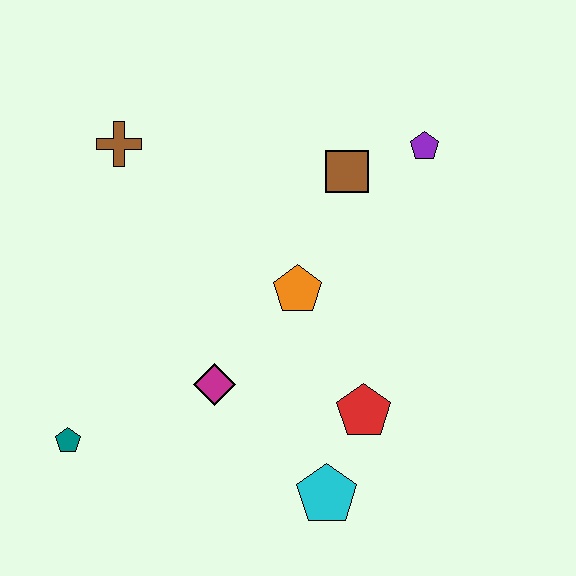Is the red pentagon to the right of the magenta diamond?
Yes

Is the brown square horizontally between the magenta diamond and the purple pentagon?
Yes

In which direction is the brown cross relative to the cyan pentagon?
The brown cross is above the cyan pentagon.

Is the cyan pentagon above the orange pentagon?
No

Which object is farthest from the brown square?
The teal pentagon is farthest from the brown square.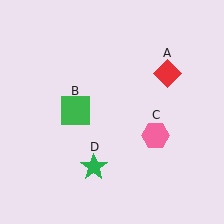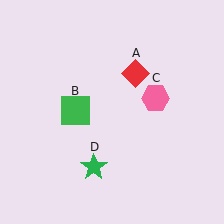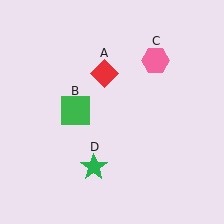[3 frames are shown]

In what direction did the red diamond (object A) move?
The red diamond (object A) moved left.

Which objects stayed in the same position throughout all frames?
Green square (object B) and green star (object D) remained stationary.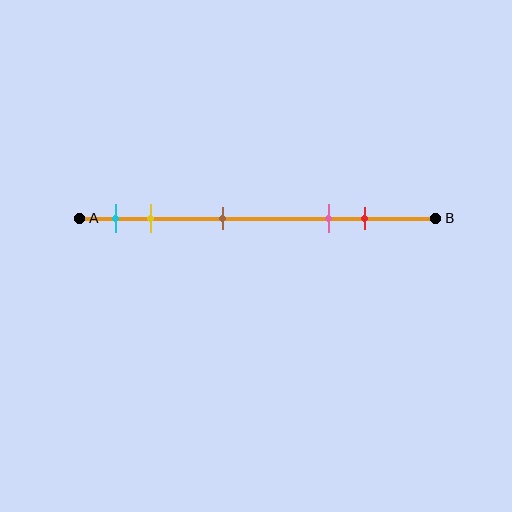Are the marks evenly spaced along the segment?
No, the marks are not evenly spaced.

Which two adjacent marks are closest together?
The cyan and yellow marks are the closest adjacent pair.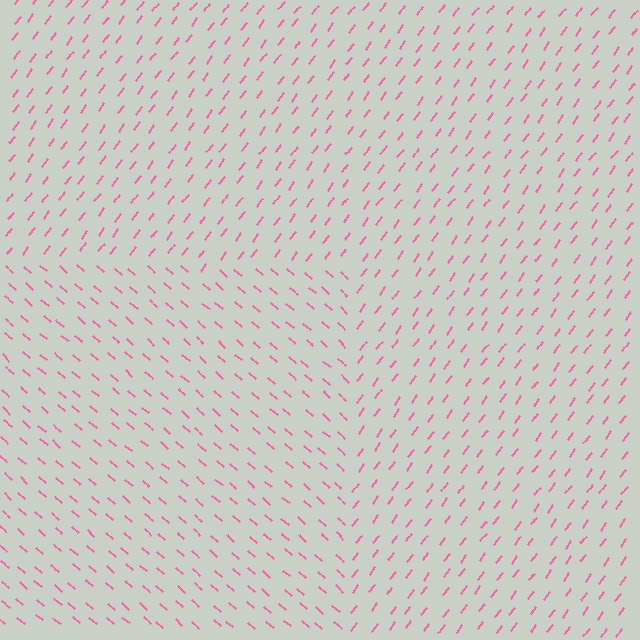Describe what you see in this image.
The image is filled with small pink line segments. A rectangle region in the image has lines oriented differently from the surrounding lines, creating a visible texture boundary.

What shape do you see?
I see a rectangle.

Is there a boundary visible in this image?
Yes, there is a texture boundary formed by a change in line orientation.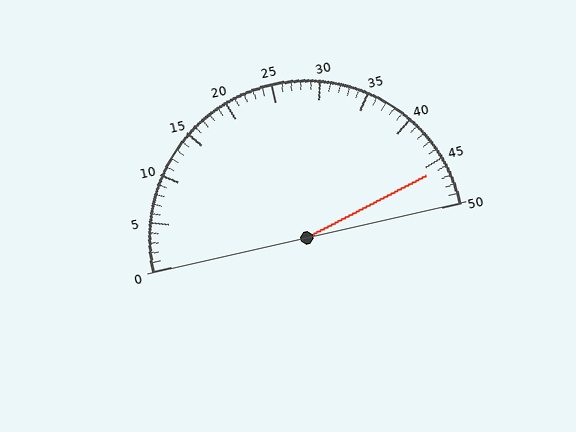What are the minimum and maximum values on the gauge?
The gauge ranges from 0 to 50.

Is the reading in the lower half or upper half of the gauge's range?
The reading is in the upper half of the range (0 to 50).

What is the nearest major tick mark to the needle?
The nearest major tick mark is 45.